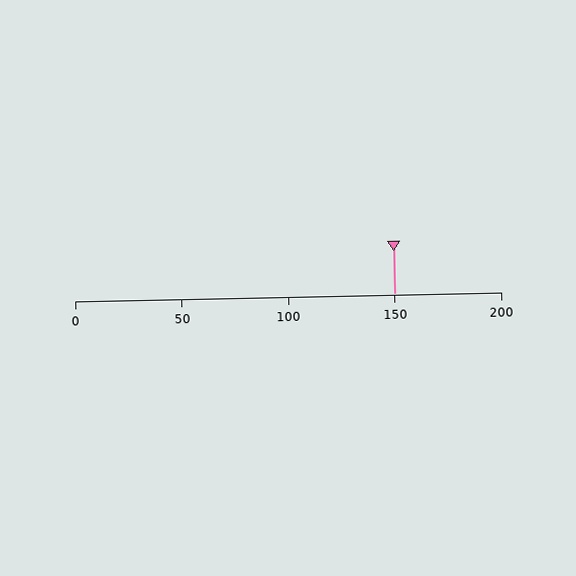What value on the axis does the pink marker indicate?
The marker indicates approximately 150.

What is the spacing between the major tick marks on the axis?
The major ticks are spaced 50 apart.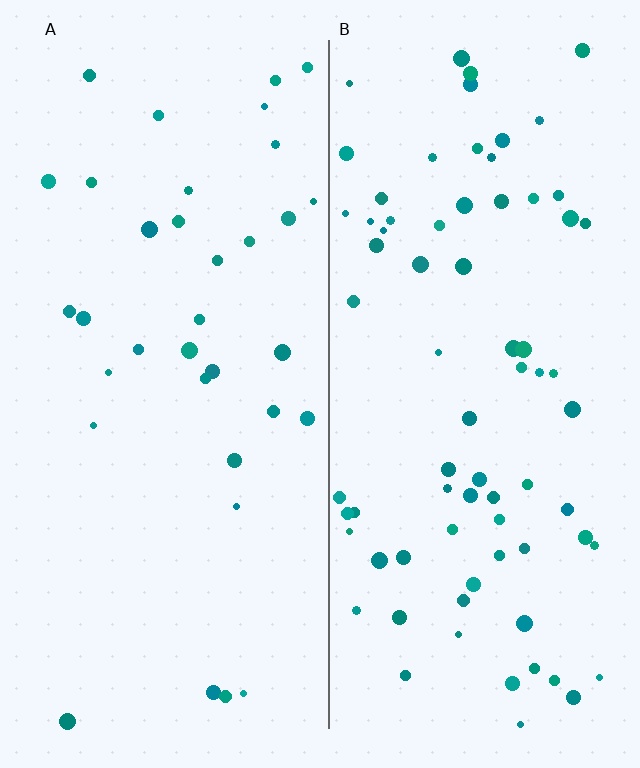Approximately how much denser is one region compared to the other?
Approximately 2.2× — region B over region A.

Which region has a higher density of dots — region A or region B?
B (the right).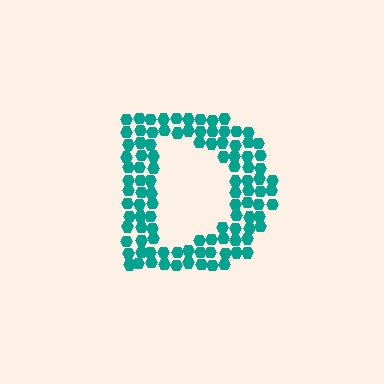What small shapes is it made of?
It is made of small hexagons.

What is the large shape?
The large shape is the letter D.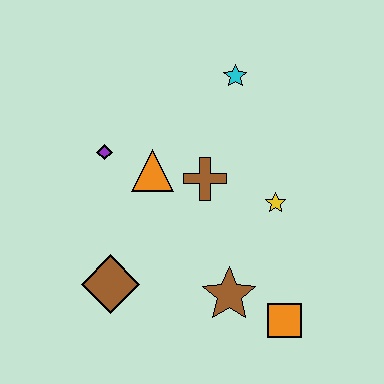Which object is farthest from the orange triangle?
The orange square is farthest from the orange triangle.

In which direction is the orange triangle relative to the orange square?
The orange triangle is above the orange square.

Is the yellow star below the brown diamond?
No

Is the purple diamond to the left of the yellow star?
Yes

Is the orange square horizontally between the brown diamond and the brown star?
No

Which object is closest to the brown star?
The orange square is closest to the brown star.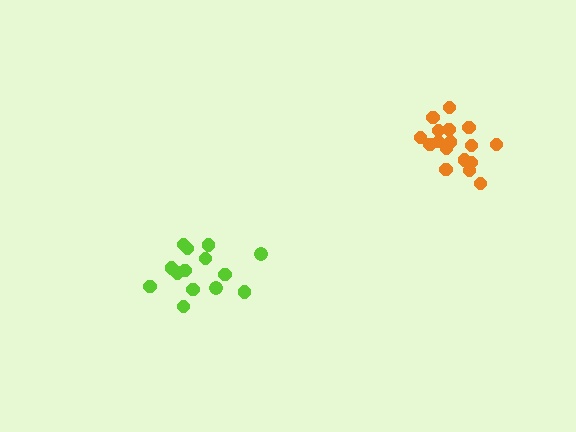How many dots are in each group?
Group 1: 17 dots, Group 2: 14 dots (31 total).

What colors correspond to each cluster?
The clusters are colored: orange, lime.